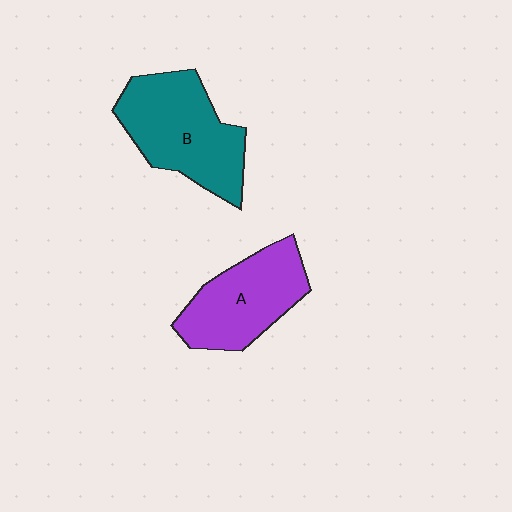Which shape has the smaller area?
Shape A (purple).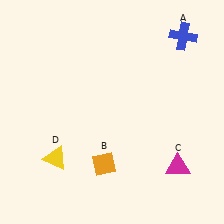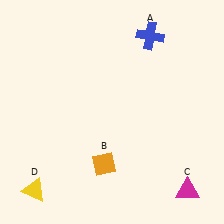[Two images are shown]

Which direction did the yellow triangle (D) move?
The yellow triangle (D) moved down.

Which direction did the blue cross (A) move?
The blue cross (A) moved left.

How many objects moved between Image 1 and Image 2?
3 objects moved between the two images.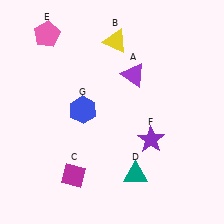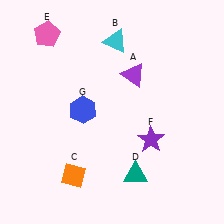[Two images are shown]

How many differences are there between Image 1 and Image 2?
There are 2 differences between the two images.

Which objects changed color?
B changed from yellow to cyan. C changed from magenta to orange.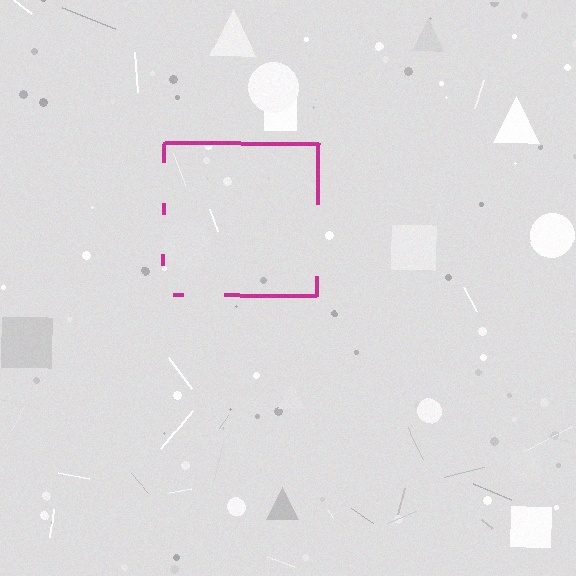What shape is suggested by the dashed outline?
The dashed outline suggests a square.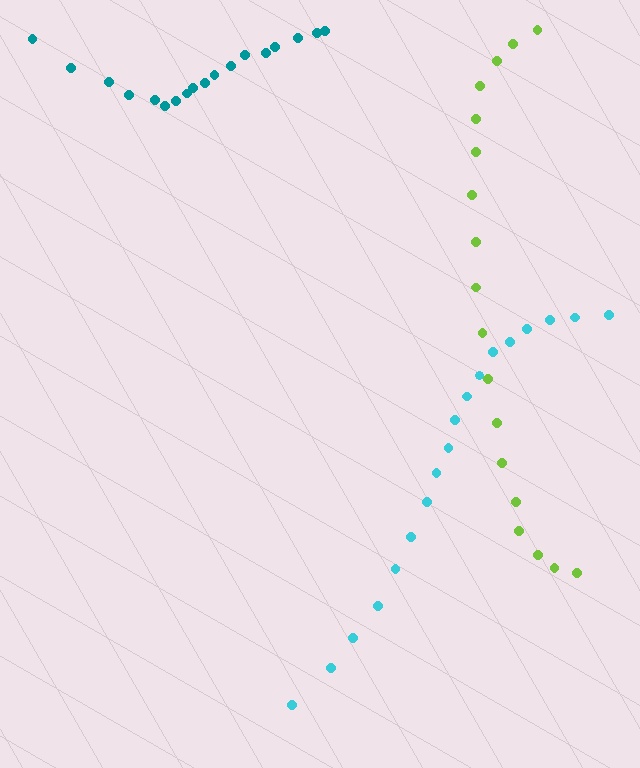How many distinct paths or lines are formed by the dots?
There are 3 distinct paths.